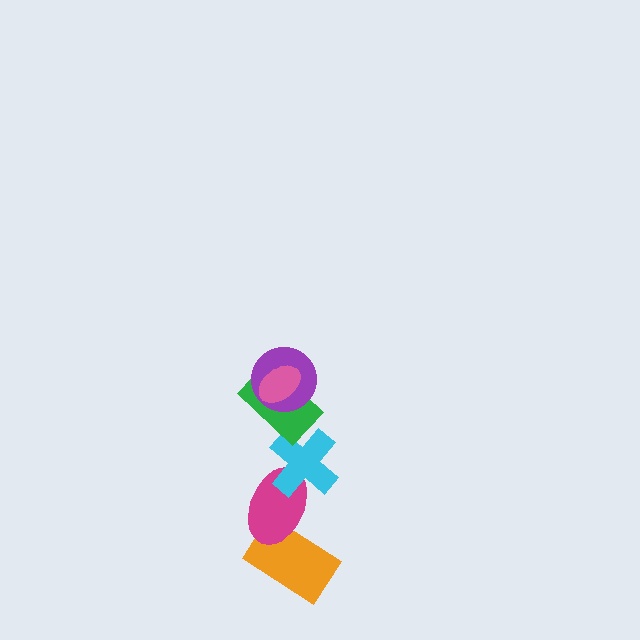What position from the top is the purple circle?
The purple circle is 2nd from the top.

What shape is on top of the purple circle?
The pink ellipse is on top of the purple circle.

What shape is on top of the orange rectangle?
The magenta ellipse is on top of the orange rectangle.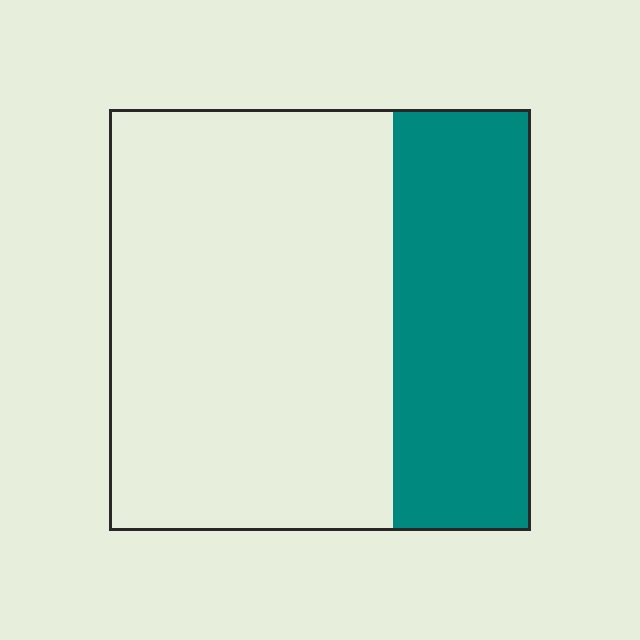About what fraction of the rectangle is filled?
About one third (1/3).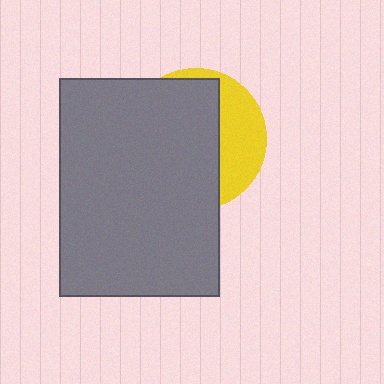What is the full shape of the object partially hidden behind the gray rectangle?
The partially hidden object is a yellow circle.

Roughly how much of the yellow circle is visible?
A small part of it is visible (roughly 32%).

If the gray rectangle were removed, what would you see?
You would see the complete yellow circle.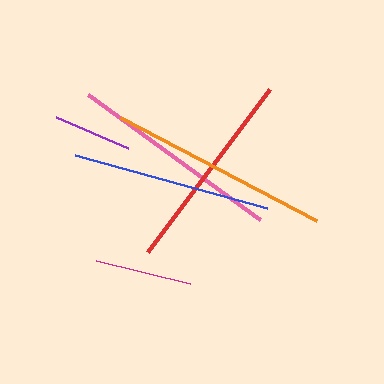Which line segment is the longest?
The orange line is the longest at approximately 222 pixels.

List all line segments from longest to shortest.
From longest to shortest: orange, pink, red, blue, magenta, purple.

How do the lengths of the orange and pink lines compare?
The orange and pink lines are approximately the same length.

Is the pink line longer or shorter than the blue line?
The pink line is longer than the blue line.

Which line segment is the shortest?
The purple line is the shortest at approximately 78 pixels.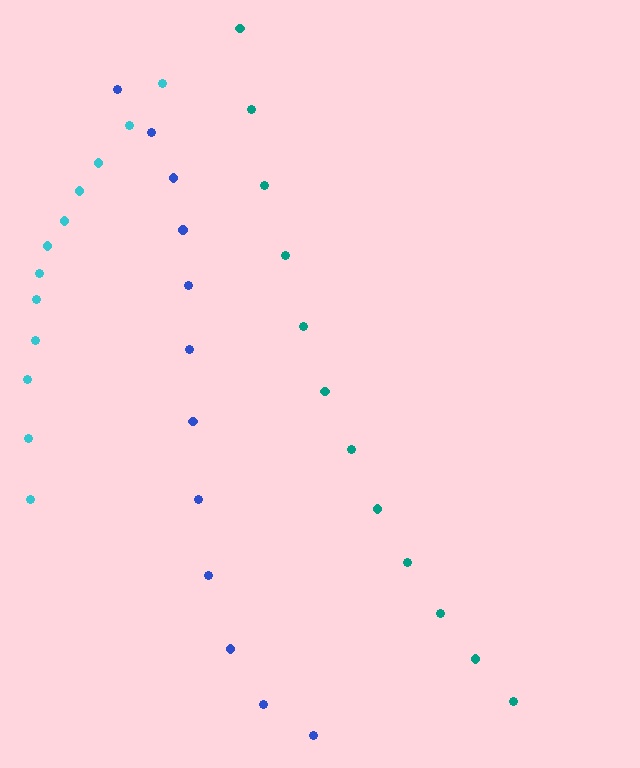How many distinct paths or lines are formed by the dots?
There are 3 distinct paths.